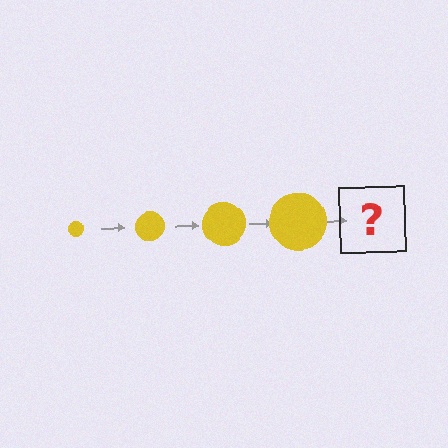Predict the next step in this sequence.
The next step is a yellow circle, larger than the previous one.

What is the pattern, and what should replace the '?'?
The pattern is that the circle gets progressively larger each step. The '?' should be a yellow circle, larger than the previous one.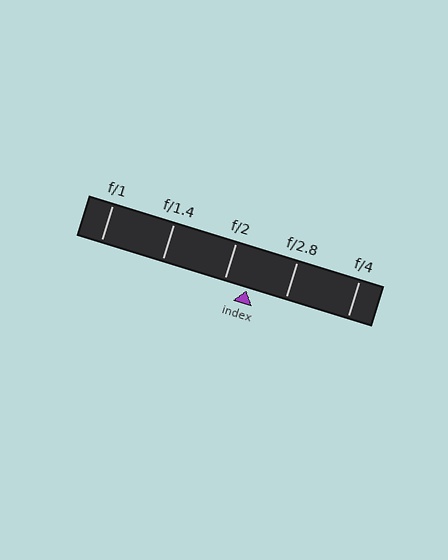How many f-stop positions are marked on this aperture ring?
There are 5 f-stop positions marked.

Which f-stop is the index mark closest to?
The index mark is closest to f/2.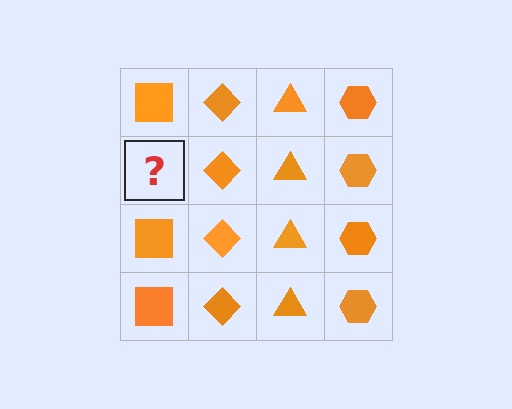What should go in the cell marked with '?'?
The missing cell should contain an orange square.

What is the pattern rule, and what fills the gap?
The rule is that each column has a consistent shape. The gap should be filled with an orange square.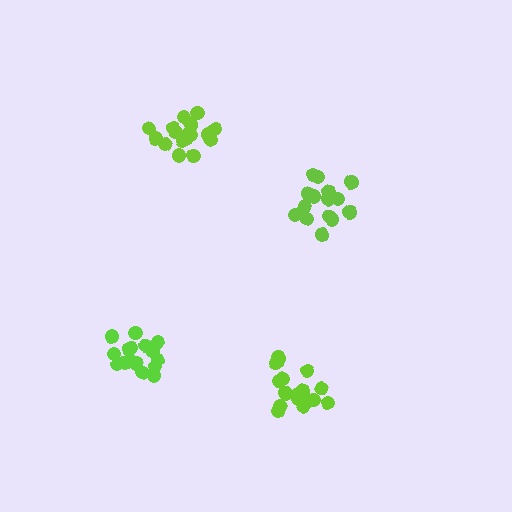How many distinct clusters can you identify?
There are 4 distinct clusters.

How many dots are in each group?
Group 1: 15 dots, Group 2: 17 dots, Group 3: 15 dots, Group 4: 19 dots (66 total).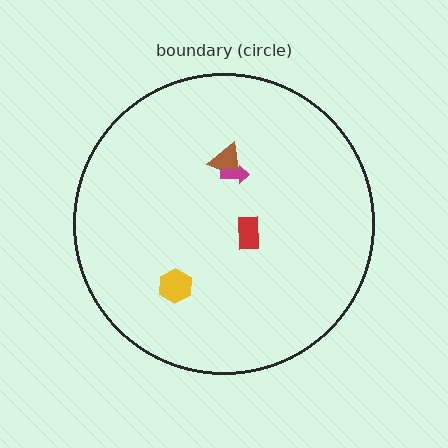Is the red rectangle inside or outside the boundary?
Inside.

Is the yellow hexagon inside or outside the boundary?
Inside.